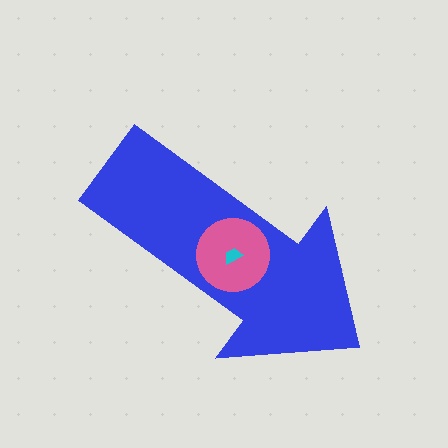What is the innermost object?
The cyan trapezoid.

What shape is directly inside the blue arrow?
The pink circle.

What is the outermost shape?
The blue arrow.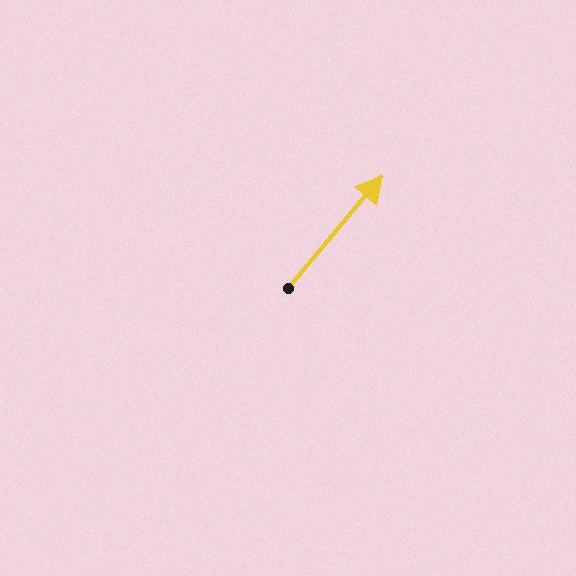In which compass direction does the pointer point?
Northeast.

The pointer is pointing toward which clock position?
Roughly 1 o'clock.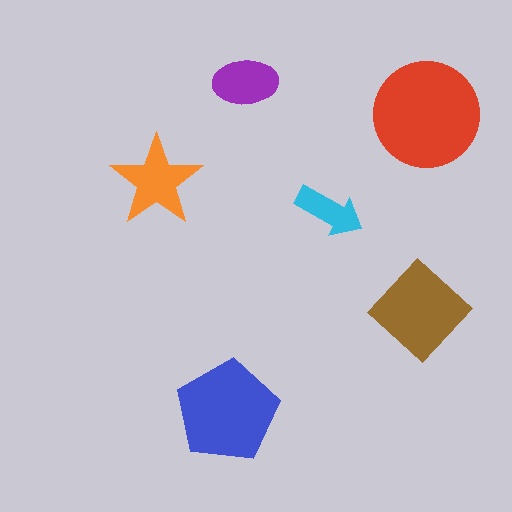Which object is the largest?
The red circle.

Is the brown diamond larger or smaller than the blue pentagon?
Smaller.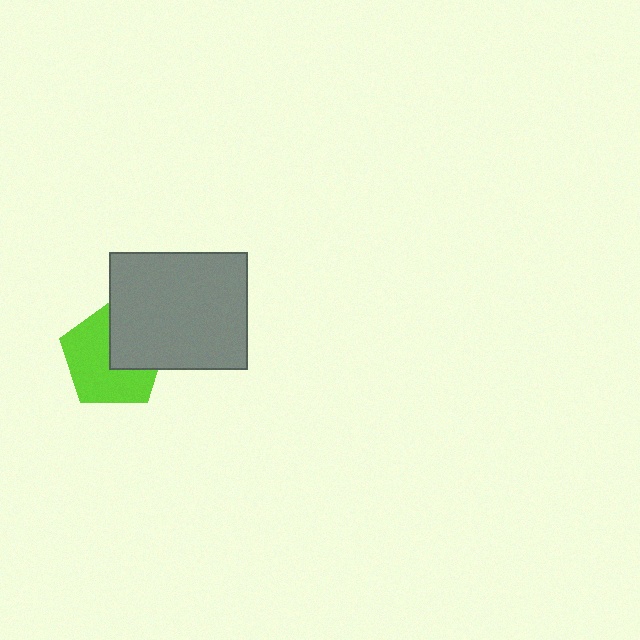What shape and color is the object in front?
The object in front is a gray rectangle.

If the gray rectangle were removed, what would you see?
You would see the complete lime pentagon.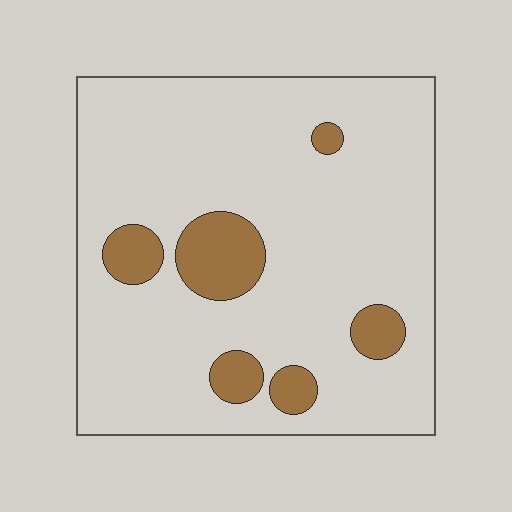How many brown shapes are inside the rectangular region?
6.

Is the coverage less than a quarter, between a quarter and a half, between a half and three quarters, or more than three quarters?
Less than a quarter.